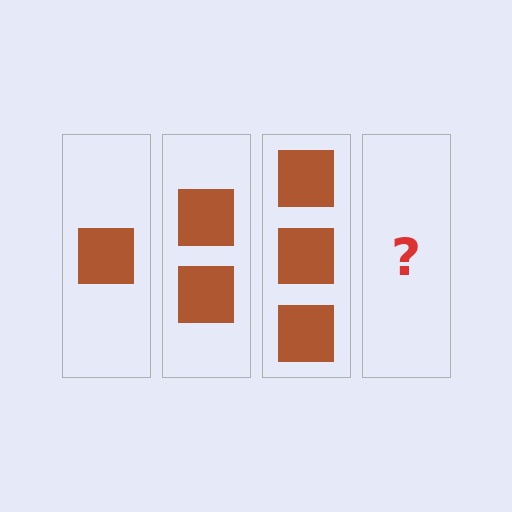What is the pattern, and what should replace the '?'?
The pattern is that each step adds one more square. The '?' should be 4 squares.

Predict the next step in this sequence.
The next step is 4 squares.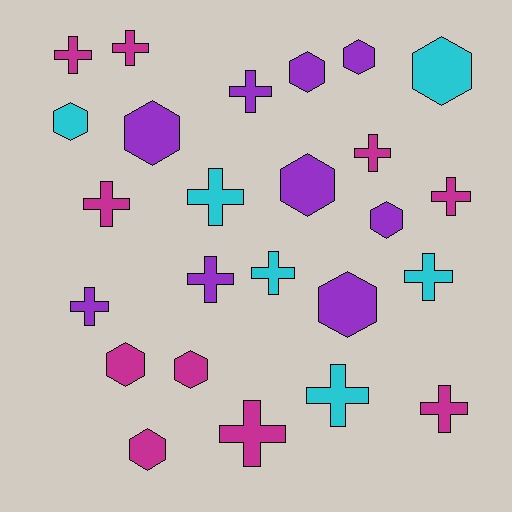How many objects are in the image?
There are 25 objects.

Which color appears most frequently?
Magenta, with 10 objects.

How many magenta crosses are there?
There are 7 magenta crosses.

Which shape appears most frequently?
Cross, with 14 objects.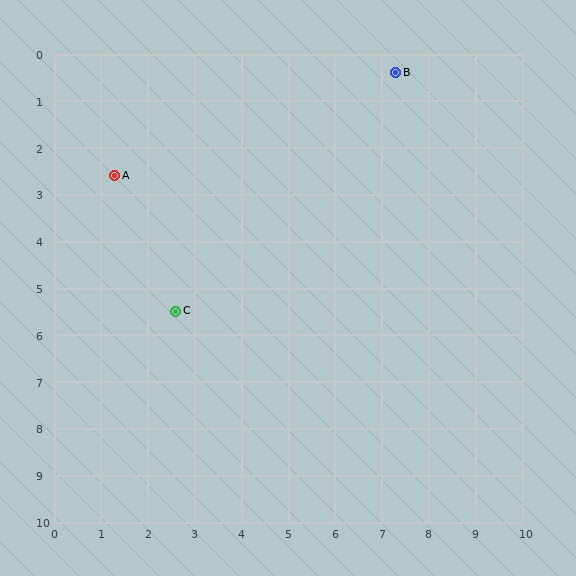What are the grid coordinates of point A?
Point A is at approximately (1.3, 2.6).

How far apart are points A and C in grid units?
Points A and C are about 3.2 grid units apart.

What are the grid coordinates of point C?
Point C is at approximately (2.6, 5.5).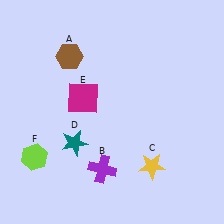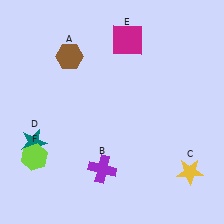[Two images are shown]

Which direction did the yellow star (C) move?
The yellow star (C) moved right.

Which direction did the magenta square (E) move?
The magenta square (E) moved up.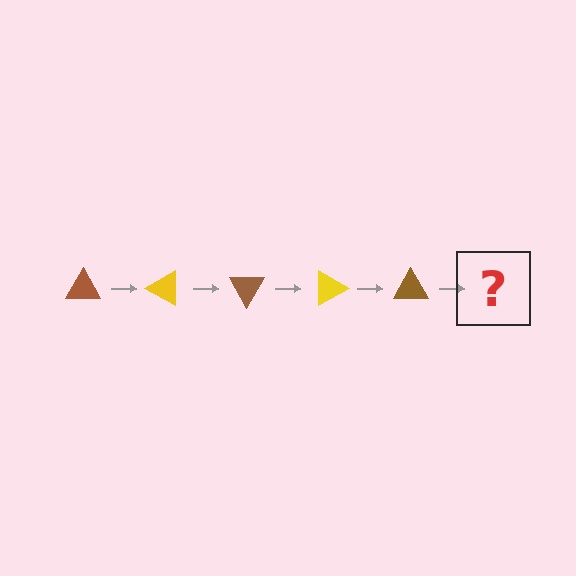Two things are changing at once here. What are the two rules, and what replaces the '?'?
The two rules are that it rotates 30 degrees each step and the color cycles through brown and yellow. The '?' should be a yellow triangle, rotated 150 degrees from the start.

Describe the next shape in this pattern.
It should be a yellow triangle, rotated 150 degrees from the start.